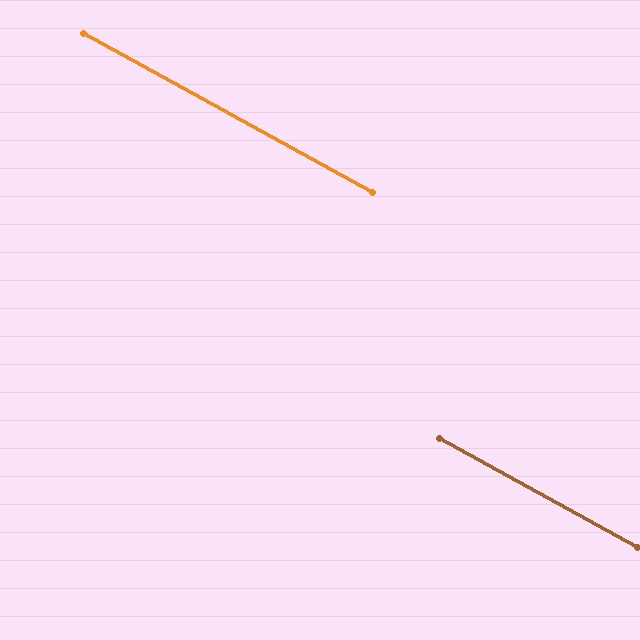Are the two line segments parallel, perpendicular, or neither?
Parallel — their directions differ by only 0.1°.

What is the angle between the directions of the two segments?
Approximately 0 degrees.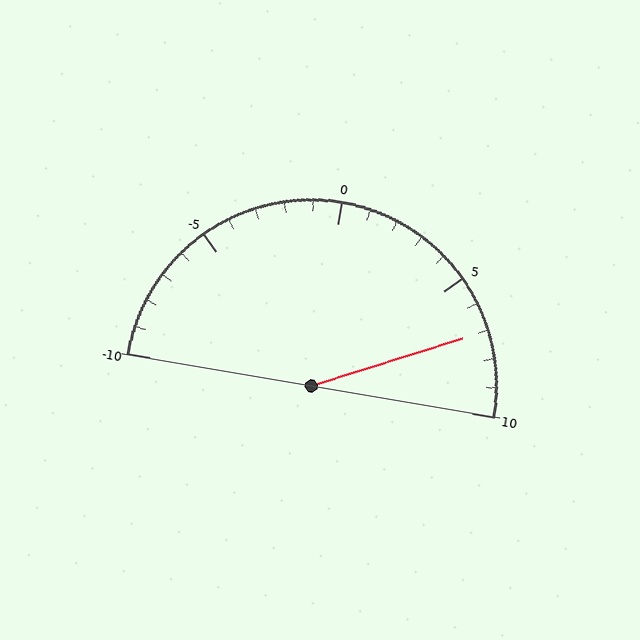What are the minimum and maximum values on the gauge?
The gauge ranges from -10 to 10.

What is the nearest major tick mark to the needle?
The nearest major tick mark is 5.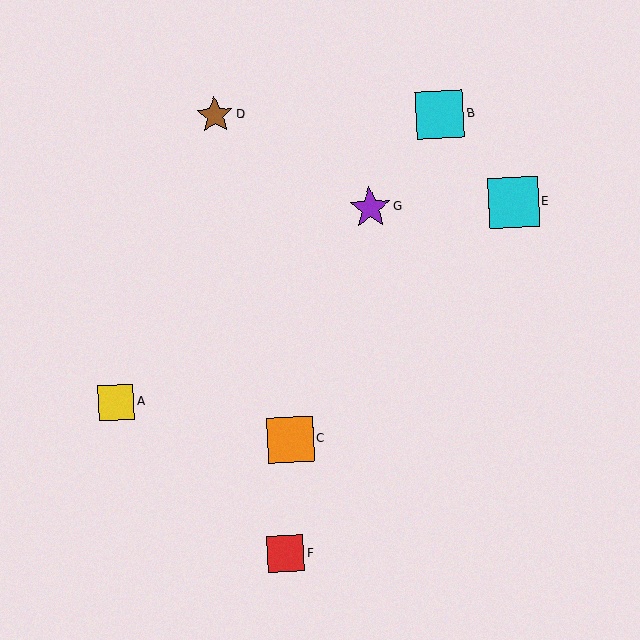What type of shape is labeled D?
Shape D is a brown star.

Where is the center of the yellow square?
The center of the yellow square is at (116, 402).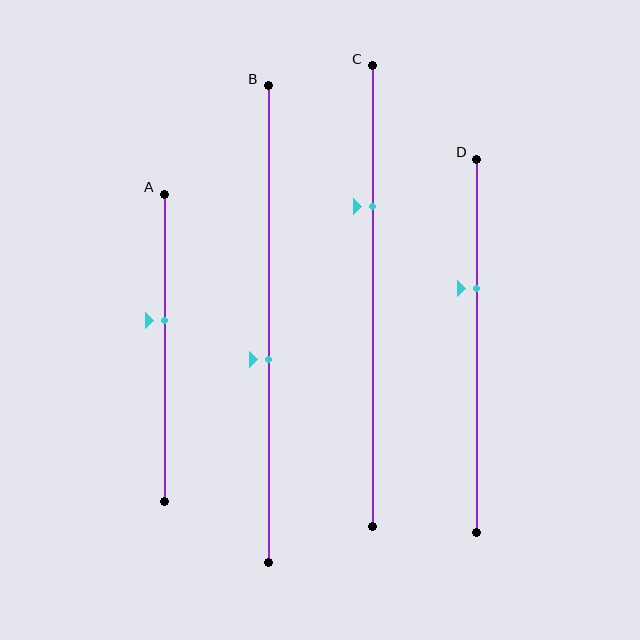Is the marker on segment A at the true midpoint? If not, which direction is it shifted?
No, the marker on segment A is shifted upward by about 9% of the segment length.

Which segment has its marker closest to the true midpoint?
Segment B has its marker closest to the true midpoint.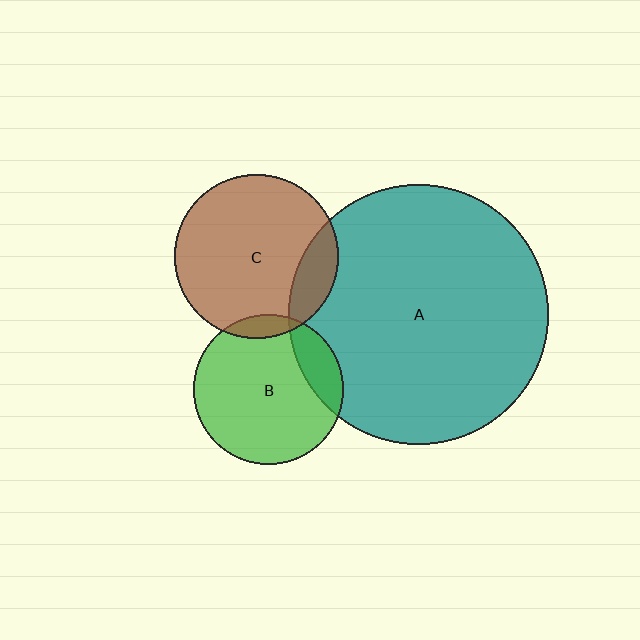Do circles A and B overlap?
Yes.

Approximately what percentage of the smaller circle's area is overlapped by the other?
Approximately 15%.